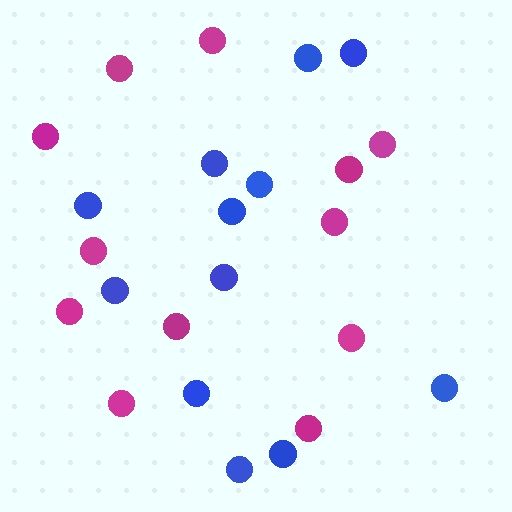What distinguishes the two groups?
There are 2 groups: one group of magenta circles (12) and one group of blue circles (12).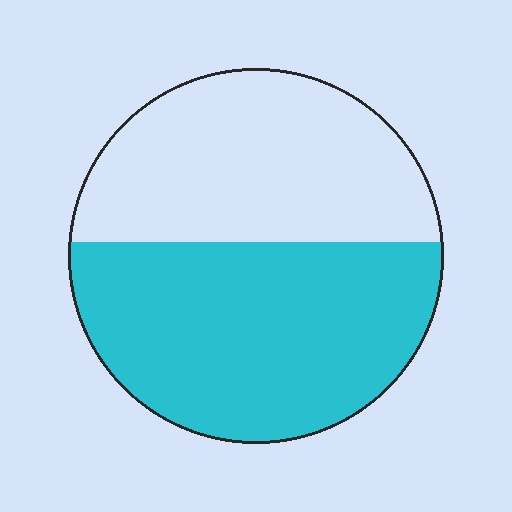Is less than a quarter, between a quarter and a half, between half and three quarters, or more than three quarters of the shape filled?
Between half and three quarters.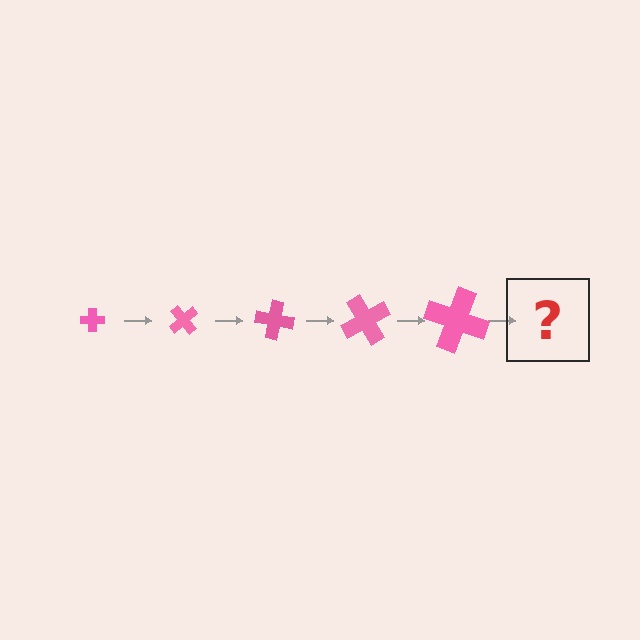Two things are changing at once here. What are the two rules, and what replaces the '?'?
The two rules are that the cross grows larger each step and it rotates 50 degrees each step. The '?' should be a cross, larger than the previous one and rotated 250 degrees from the start.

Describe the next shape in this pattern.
It should be a cross, larger than the previous one and rotated 250 degrees from the start.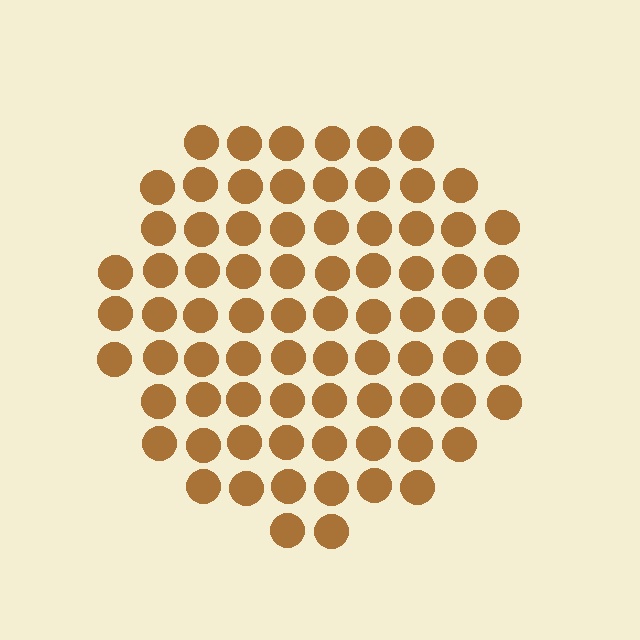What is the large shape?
The large shape is a circle.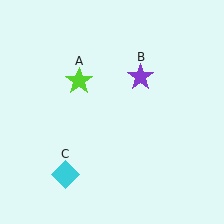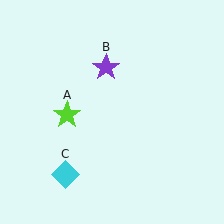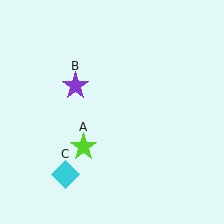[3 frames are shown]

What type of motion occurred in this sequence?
The lime star (object A), purple star (object B) rotated counterclockwise around the center of the scene.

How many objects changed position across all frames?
2 objects changed position: lime star (object A), purple star (object B).